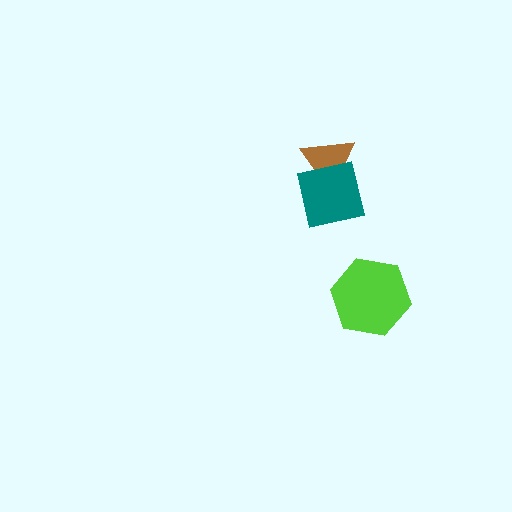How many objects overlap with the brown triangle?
1 object overlaps with the brown triangle.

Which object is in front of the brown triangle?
The teal square is in front of the brown triangle.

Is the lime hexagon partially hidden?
No, no other shape covers it.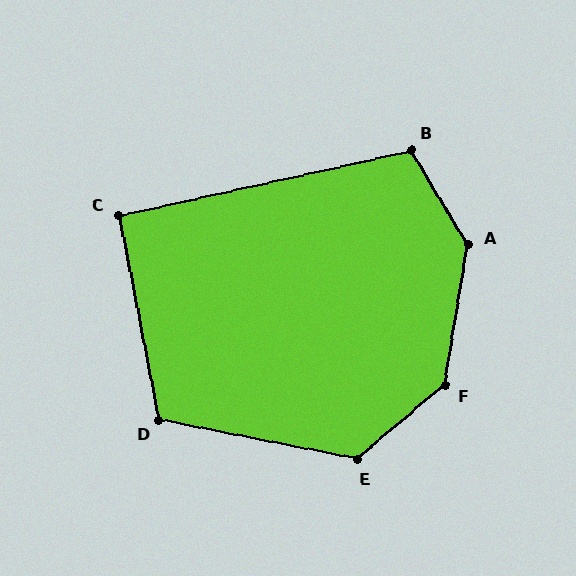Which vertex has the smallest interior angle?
C, at approximately 91 degrees.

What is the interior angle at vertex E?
Approximately 129 degrees (obtuse).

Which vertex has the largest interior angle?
A, at approximately 140 degrees.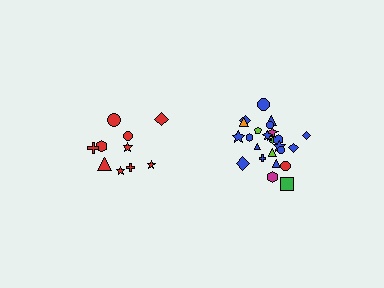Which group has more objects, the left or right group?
The right group.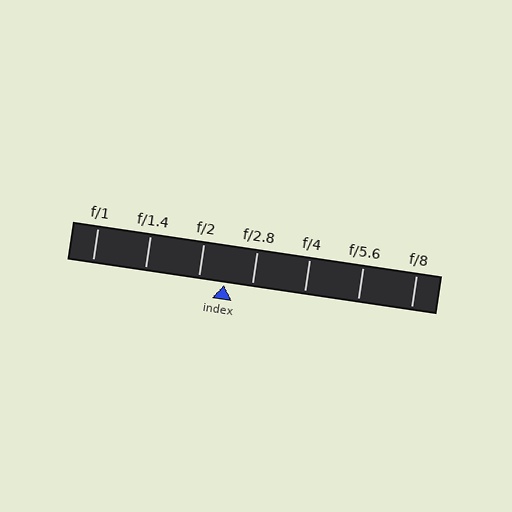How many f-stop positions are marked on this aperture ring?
There are 7 f-stop positions marked.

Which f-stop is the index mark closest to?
The index mark is closest to f/2.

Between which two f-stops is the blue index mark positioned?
The index mark is between f/2 and f/2.8.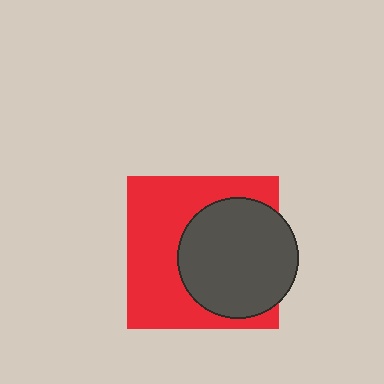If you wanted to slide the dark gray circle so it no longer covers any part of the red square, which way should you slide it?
Slide it right — that is the most direct way to separate the two shapes.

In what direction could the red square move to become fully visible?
The red square could move left. That would shift it out from behind the dark gray circle entirely.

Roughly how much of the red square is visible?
About half of it is visible (roughly 55%).